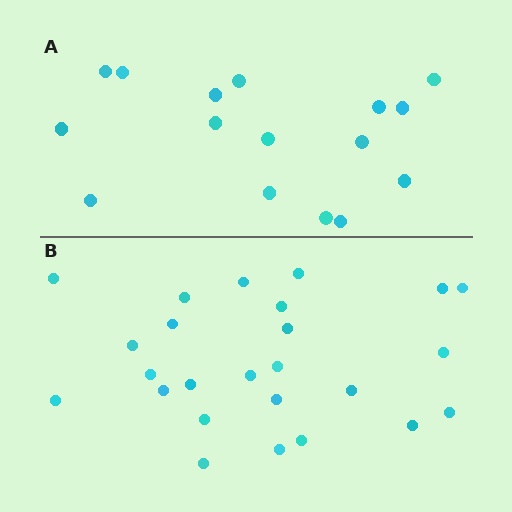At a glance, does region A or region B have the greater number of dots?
Region B (the bottom region) has more dots.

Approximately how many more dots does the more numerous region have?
Region B has roughly 8 or so more dots than region A.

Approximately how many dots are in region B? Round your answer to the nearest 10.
About 20 dots. (The exact count is 25, which rounds to 20.)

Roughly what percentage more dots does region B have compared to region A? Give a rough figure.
About 55% more.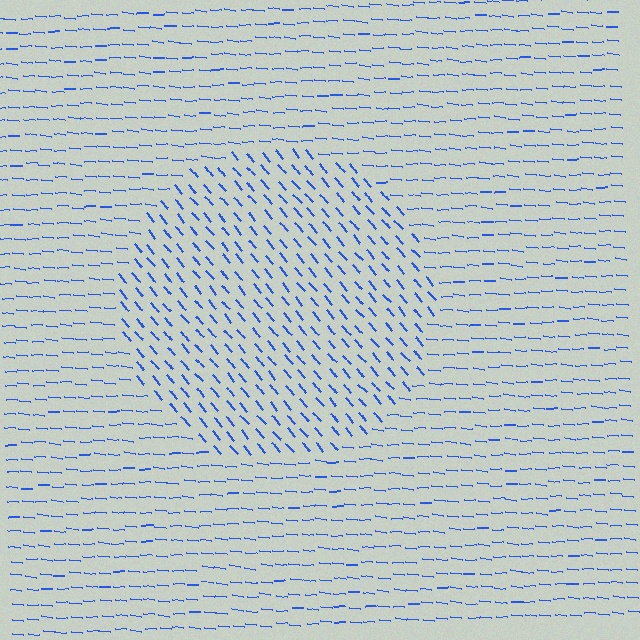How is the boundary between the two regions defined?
The boundary is defined purely by a change in line orientation (approximately 45 degrees difference). All lines are the same color and thickness.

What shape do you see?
I see a circle.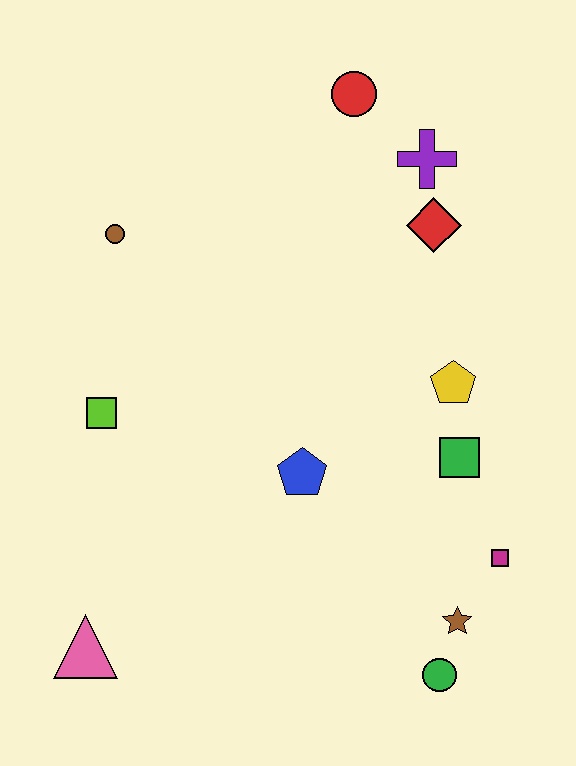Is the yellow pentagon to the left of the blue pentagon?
No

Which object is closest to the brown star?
The green circle is closest to the brown star.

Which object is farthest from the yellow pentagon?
The pink triangle is farthest from the yellow pentagon.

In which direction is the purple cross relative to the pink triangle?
The purple cross is above the pink triangle.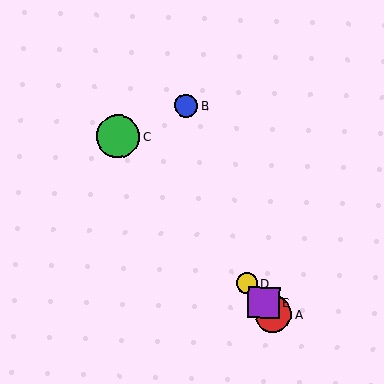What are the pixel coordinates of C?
Object C is at (118, 137).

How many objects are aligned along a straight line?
4 objects (A, C, D, E) are aligned along a straight line.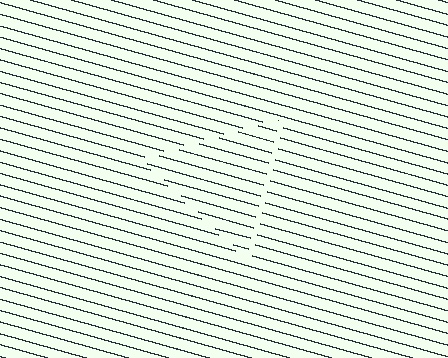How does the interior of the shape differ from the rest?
The interior of the shape contains the same grating, shifted by half a period — the contour is defined by the phase discontinuity where line-ends from the inner and outer gratings abut.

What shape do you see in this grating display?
An illusory triangle. The interior of the shape contains the same grating, shifted by half a period — the contour is defined by the phase discontinuity where line-ends from the inner and outer gratings abut.